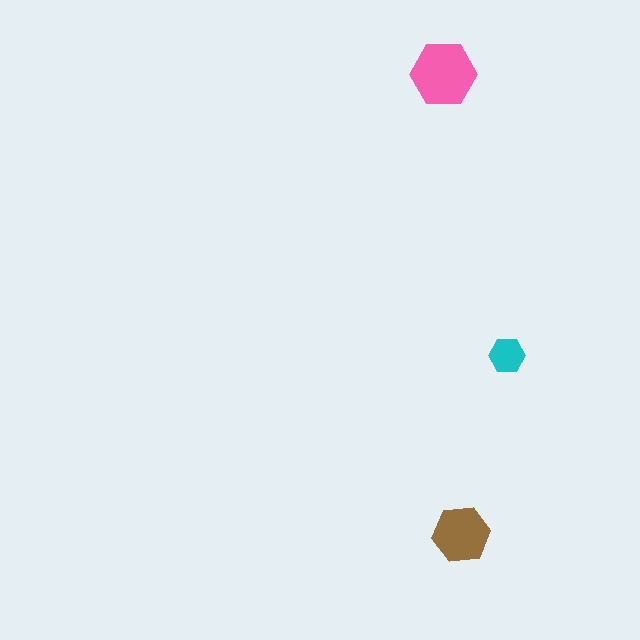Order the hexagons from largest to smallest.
the pink one, the brown one, the cyan one.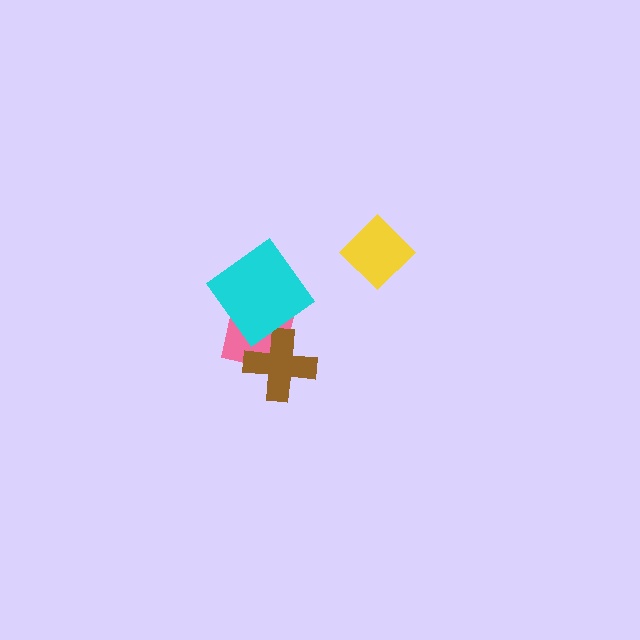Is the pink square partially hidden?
Yes, it is partially covered by another shape.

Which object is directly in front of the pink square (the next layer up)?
The brown cross is directly in front of the pink square.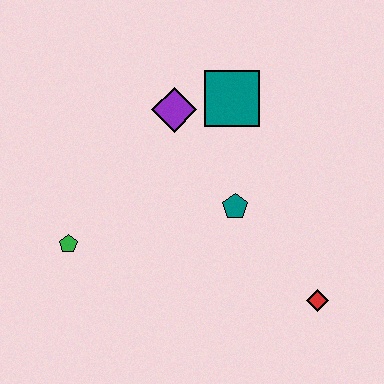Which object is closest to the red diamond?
The teal pentagon is closest to the red diamond.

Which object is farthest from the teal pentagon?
The green pentagon is farthest from the teal pentagon.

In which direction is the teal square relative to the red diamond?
The teal square is above the red diamond.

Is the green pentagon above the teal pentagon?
No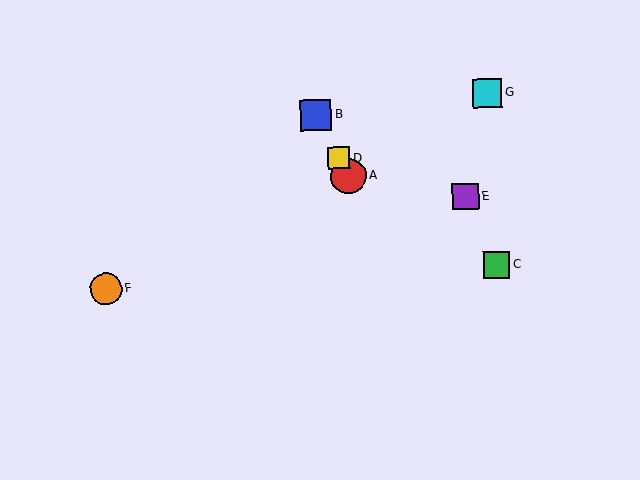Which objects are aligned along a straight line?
Objects A, B, D are aligned along a straight line.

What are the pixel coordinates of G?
Object G is at (487, 93).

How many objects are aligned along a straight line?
3 objects (A, B, D) are aligned along a straight line.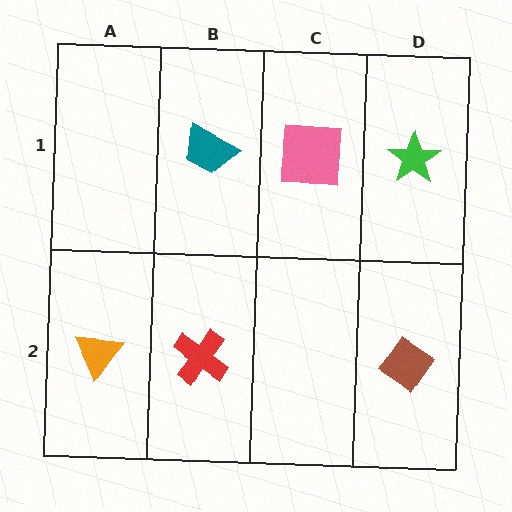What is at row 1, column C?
A pink square.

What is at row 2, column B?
A red cross.